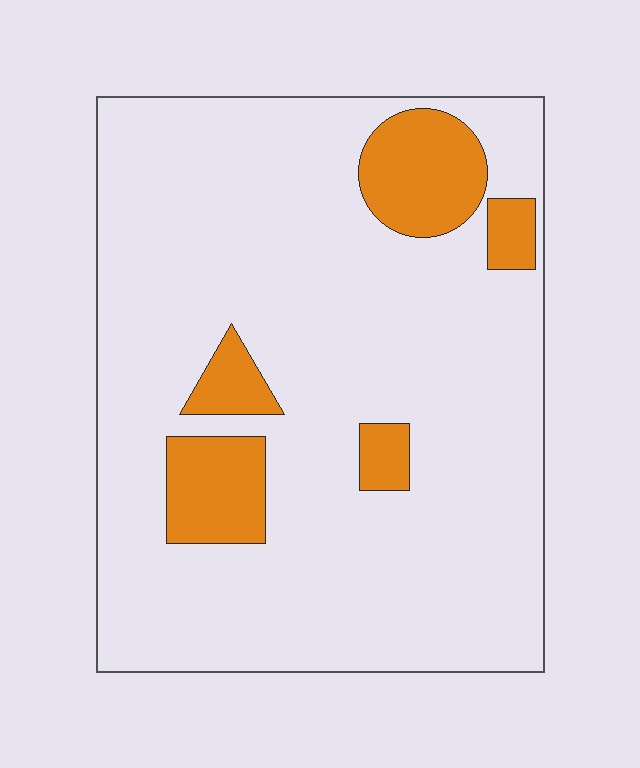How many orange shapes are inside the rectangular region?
5.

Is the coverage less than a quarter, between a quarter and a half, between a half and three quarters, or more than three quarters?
Less than a quarter.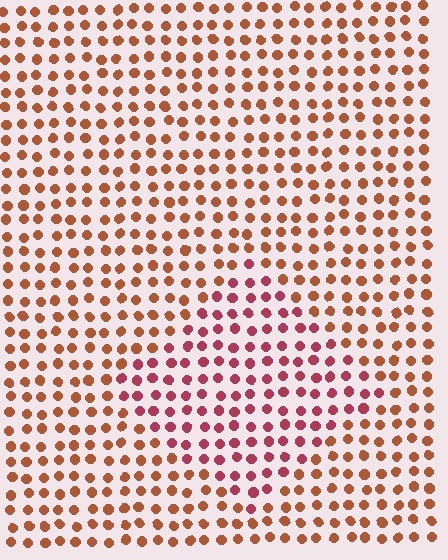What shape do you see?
I see a diamond.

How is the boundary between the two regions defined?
The boundary is defined purely by a slight shift in hue (about 35 degrees). Spacing, size, and orientation are identical on both sides.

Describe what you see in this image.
The image is filled with small brown elements in a uniform arrangement. A diamond-shaped region is visible where the elements are tinted to a slightly different hue, forming a subtle color boundary.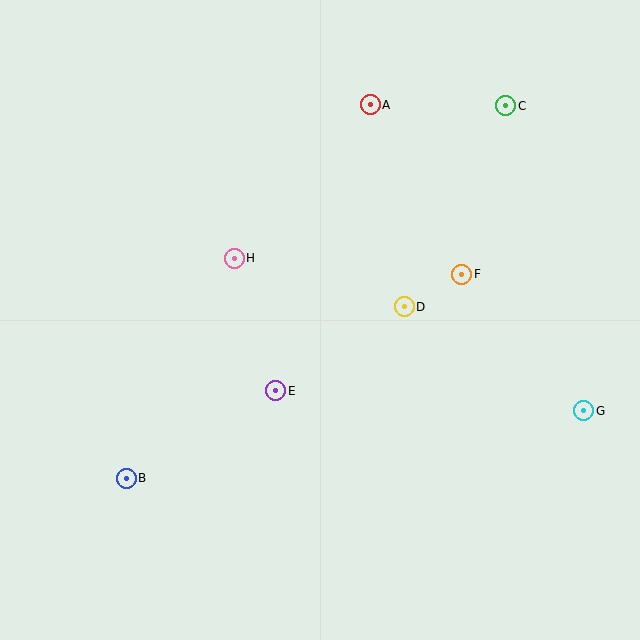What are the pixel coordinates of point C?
Point C is at (506, 106).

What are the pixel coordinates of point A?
Point A is at (370, 105).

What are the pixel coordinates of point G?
Point G is at (584, 411).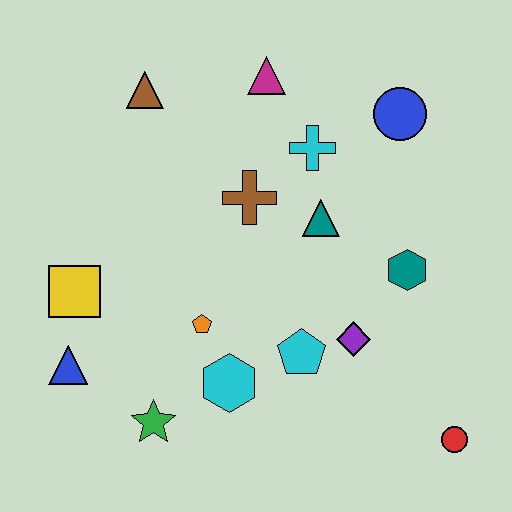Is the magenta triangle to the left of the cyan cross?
Yes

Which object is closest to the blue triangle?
The yellow square is closest to the blue triangle.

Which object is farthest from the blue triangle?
The blue circle is farthest from the blue triangle.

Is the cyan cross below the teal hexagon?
No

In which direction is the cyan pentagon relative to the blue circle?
The cyan pentagon is below the blue circle.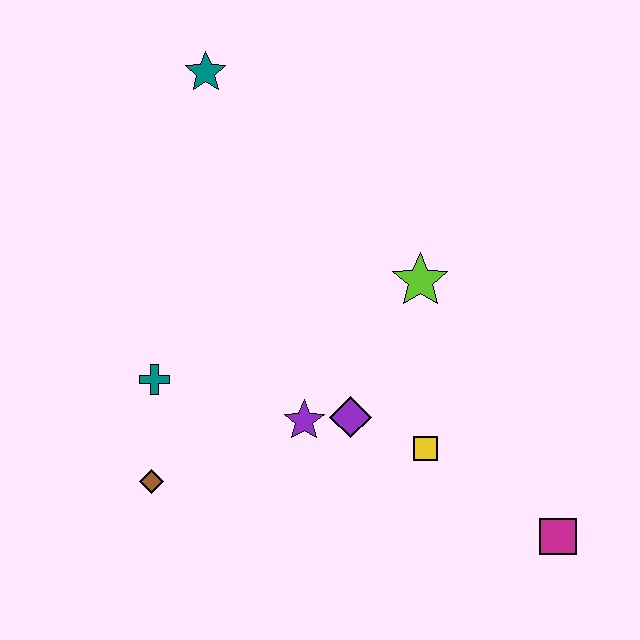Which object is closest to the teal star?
The lime star is closest to the teal star.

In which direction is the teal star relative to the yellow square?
The teal star is above the yellow square.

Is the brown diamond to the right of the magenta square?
No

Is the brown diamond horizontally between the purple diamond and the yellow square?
No